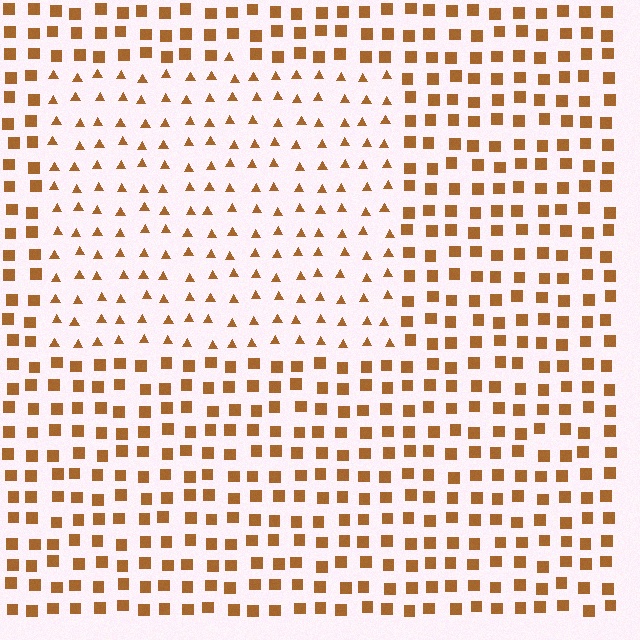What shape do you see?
I see a rectangle.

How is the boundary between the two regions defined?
The boundary is defined by a change in element shape: triangles inside vs. squares outside. All elements share the same color and spacing.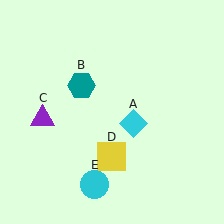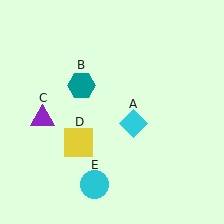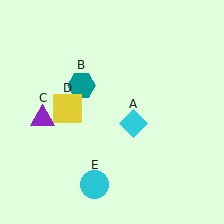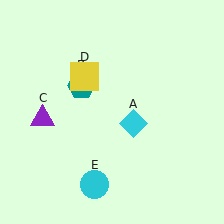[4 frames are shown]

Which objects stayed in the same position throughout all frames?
Cyan diamond (object A) and teal hexagon (object B) and purple triangle (object C) and cyan circle (object E) remained stationary.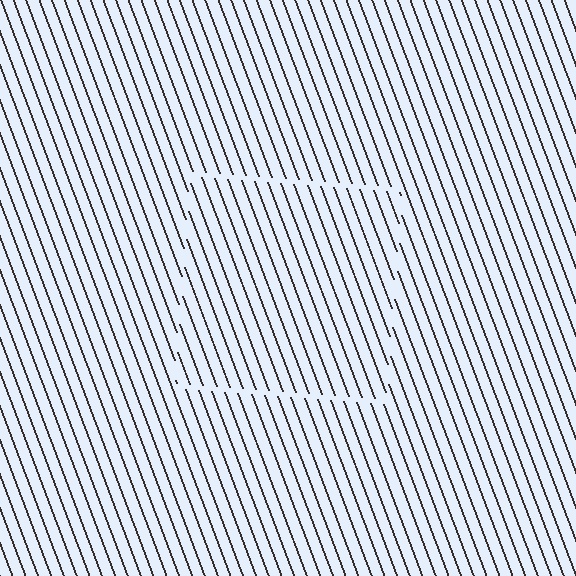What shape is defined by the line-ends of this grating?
An illusory square. The interior of the shape contains the same grating, shifted by half a period — the contour is defined by the phase discontinuity where line-ends from the inner and outer gratings abut.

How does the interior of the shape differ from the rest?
The interior of the shape contains the same grating, shifted by half a period — the contour is defined by the phase discontinuity where line-ends from the inner and outer gratings abut.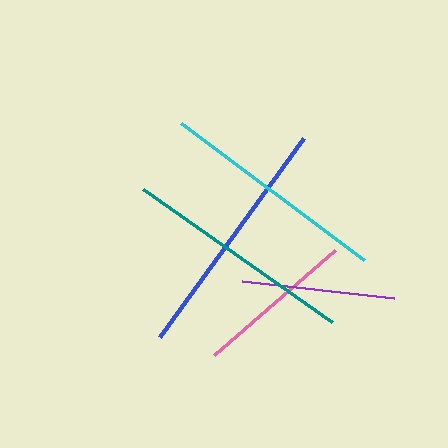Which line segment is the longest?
The blue line is the longest at approximately 245 pixels.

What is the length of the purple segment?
The purple segment is approximately 153 pixels long.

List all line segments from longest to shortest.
From longest to shortest: blue, teal, cyan, pink, purple.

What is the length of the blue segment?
The blue segment is approximately 245 pixels long.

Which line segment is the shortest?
The purple line is the shortest at approximately 153 pixels.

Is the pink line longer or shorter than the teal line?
The teal line is longer than the pink line.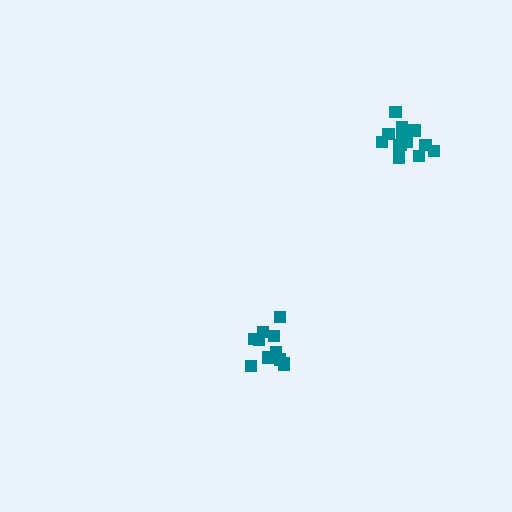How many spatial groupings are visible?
There are 2 spatial groupings.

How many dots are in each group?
Group 1: 12 dots, Group 2: 13 dots (25 total).